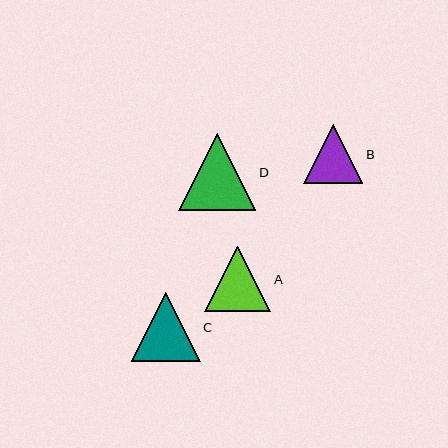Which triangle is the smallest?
Triangle B is the smallest with a size of approximately 59 pixels.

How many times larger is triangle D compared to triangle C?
Triangle D is approximately 1.1 times the size of triangle C.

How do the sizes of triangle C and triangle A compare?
Triangle C and triangle A are approximately the same size.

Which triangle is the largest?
Triangle D is the largest with a size of approximately 78 pixels.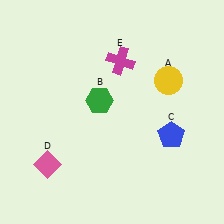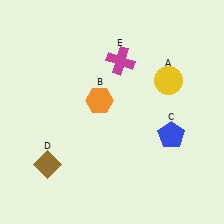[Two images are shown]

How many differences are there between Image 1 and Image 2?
There are 2 differences between the two images.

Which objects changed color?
B changed from green to orange. D changed from pink to brown.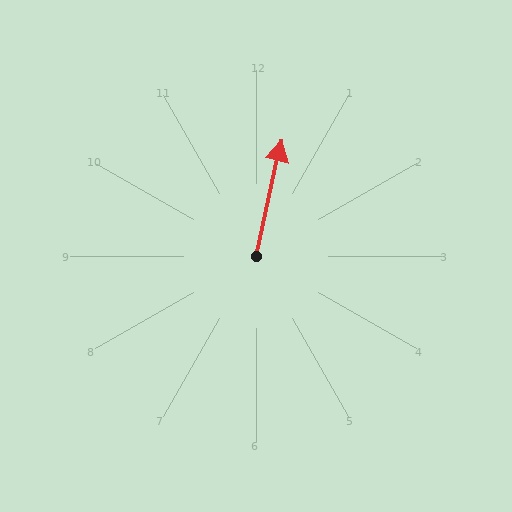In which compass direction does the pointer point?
North.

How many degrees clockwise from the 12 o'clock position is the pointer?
Approximately 13 degrees.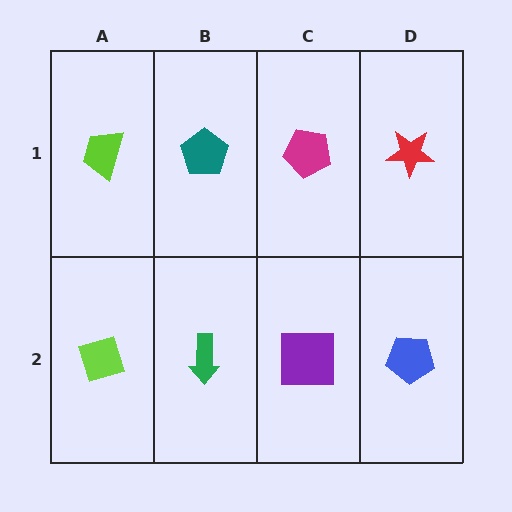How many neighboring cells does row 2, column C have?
3.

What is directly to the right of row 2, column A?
A green arrow.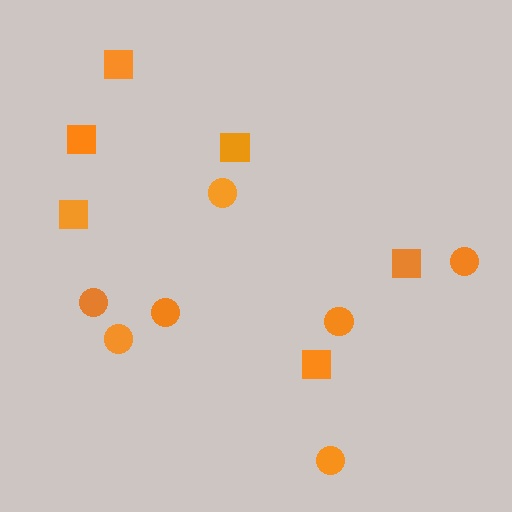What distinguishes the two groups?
There are 2 groups: one group of squares (6) and one group of circles (7).